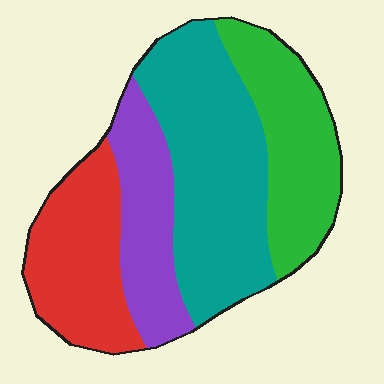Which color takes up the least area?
Purple, at roughly 20%.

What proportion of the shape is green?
Green takes up about one quarter (1/4) of the shape.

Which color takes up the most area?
Teal, at roughly 35%.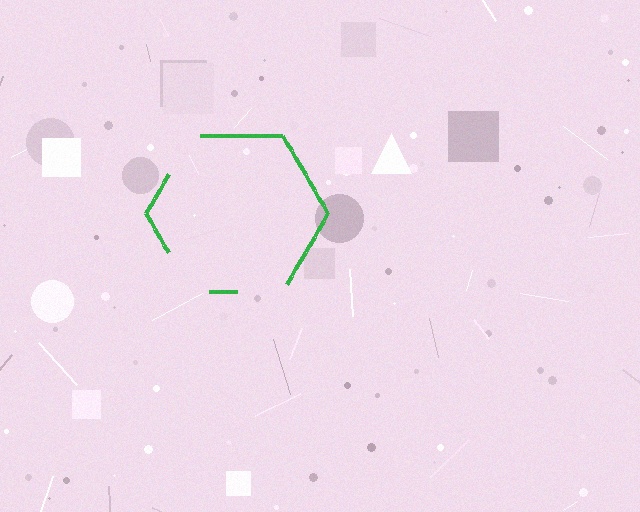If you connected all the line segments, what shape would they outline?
They would outline a hexagon.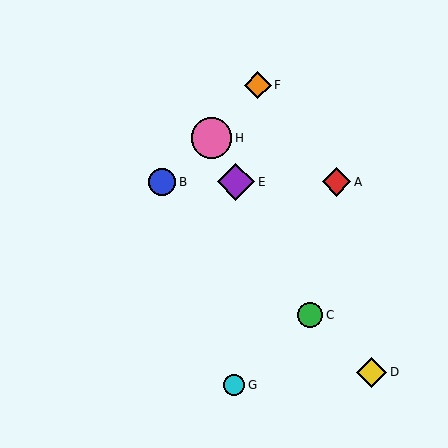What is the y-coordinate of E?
Object E is at y≈182.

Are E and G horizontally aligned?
No, E is at y≈182 and G is at y≈385.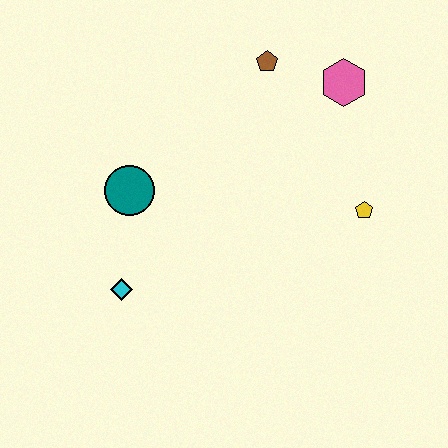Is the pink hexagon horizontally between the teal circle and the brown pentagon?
No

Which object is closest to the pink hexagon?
The brown pentagon is closest to the pink hexagon.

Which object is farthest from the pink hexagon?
The cyan diamond is farthest from the pink hexagon.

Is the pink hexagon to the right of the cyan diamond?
Yes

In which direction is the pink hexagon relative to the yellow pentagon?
The pink hexagon is above the yellow pentagon.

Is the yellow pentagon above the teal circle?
No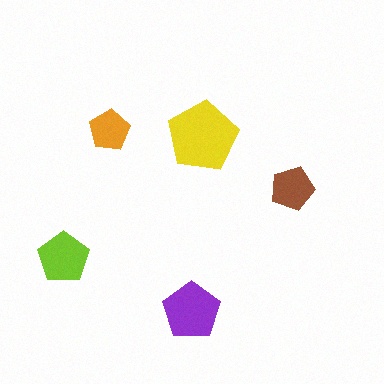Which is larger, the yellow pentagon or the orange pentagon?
The yellow one.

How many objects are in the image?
There are 5 objects in the image.